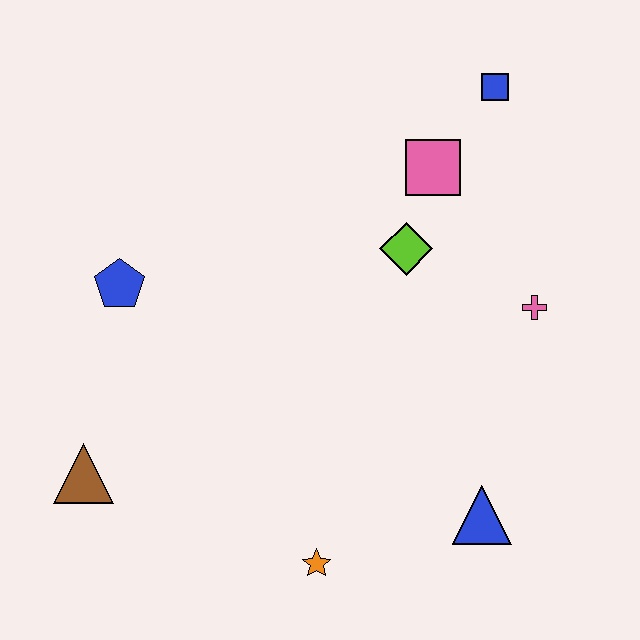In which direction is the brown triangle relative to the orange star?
The brown triangle is to the left of the orange star.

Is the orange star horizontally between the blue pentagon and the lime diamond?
Yes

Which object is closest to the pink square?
The lime diamond is closest to the pink square.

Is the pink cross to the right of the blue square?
Yes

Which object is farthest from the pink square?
The brown triangle is farthest from the pink square.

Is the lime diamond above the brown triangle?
Yes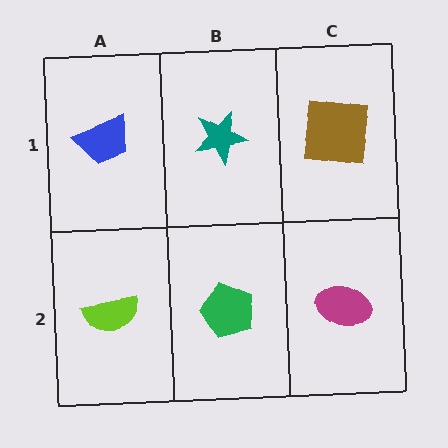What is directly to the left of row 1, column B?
A blue trapezoid.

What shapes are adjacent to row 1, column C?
A magenta ellipse (row 2, column C), a teal star (row 1, column B).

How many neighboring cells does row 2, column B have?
3.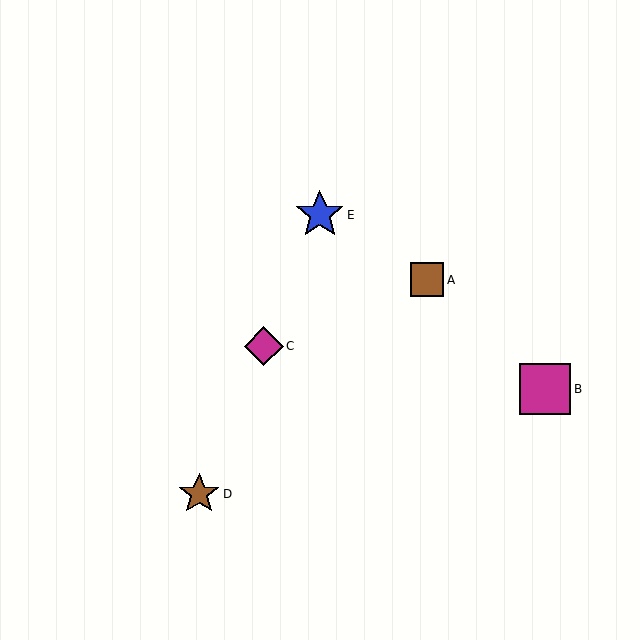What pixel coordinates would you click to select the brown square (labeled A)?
Click at (427, 280) to select the brown square A.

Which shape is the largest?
The magenta square (labeled B) is the largest.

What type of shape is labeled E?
Shape E is a blue star.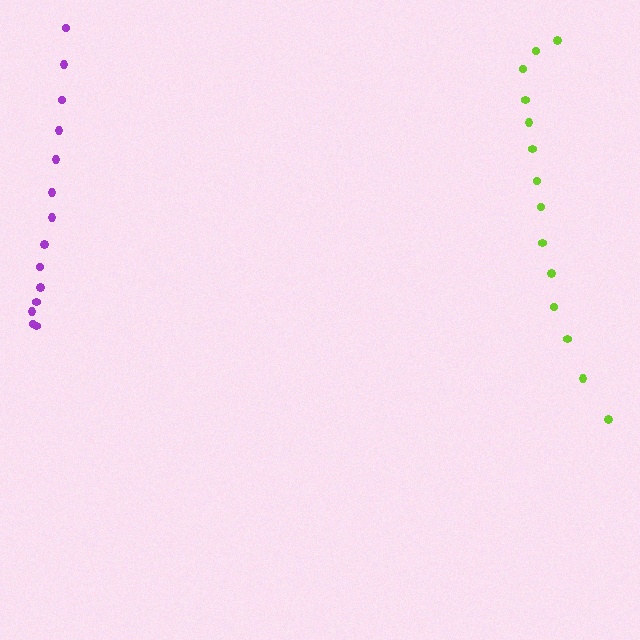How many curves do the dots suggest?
There are 2 distinct paths.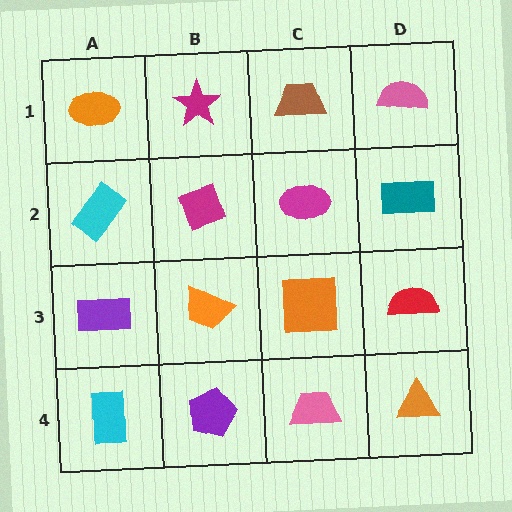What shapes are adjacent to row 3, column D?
A teal rectangle (row 2, column D), an orange triangle (row 4, column D), an orange square (row 3, column C).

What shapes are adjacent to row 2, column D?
A pink semicircle (row 1, column D), a red semicircle (row 3, column D), a magenta ellipse (row 2, column C).